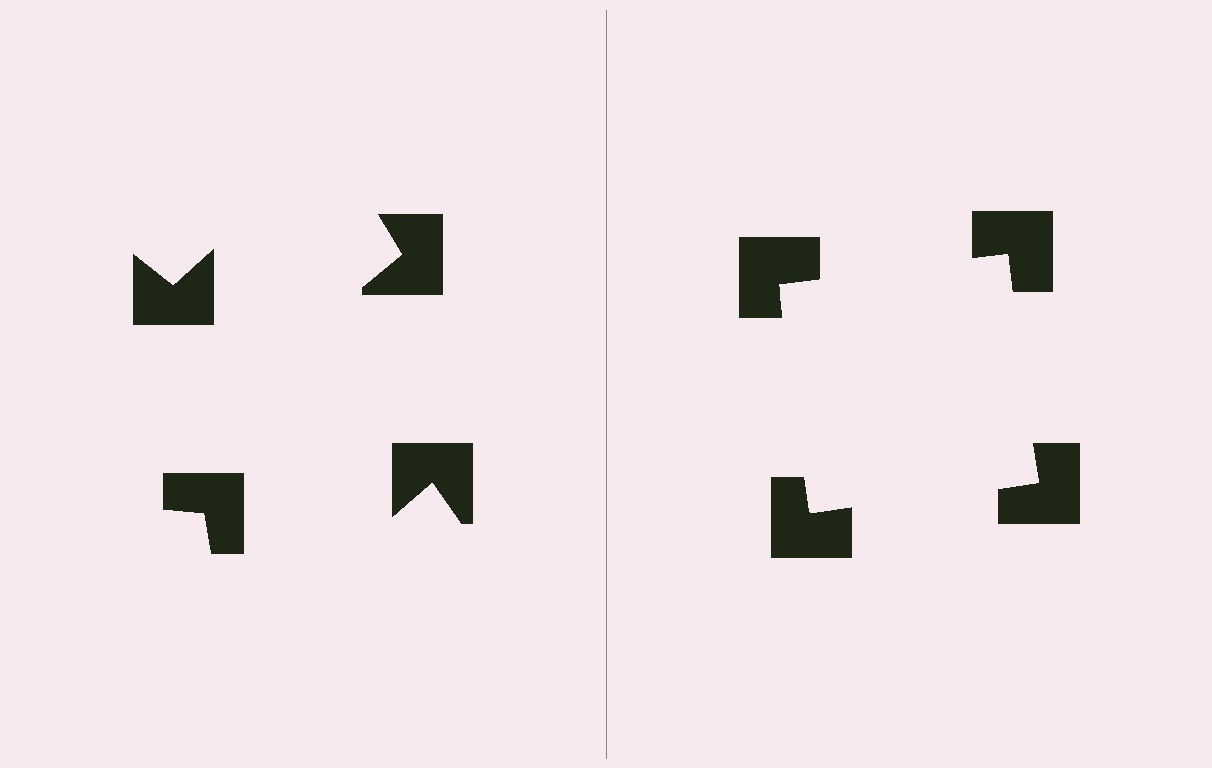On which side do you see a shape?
An illusory square appears on the right side. On the left side the wedge cuts are rotated, so no coherent shape forms.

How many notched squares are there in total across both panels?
8 — 4 on each side.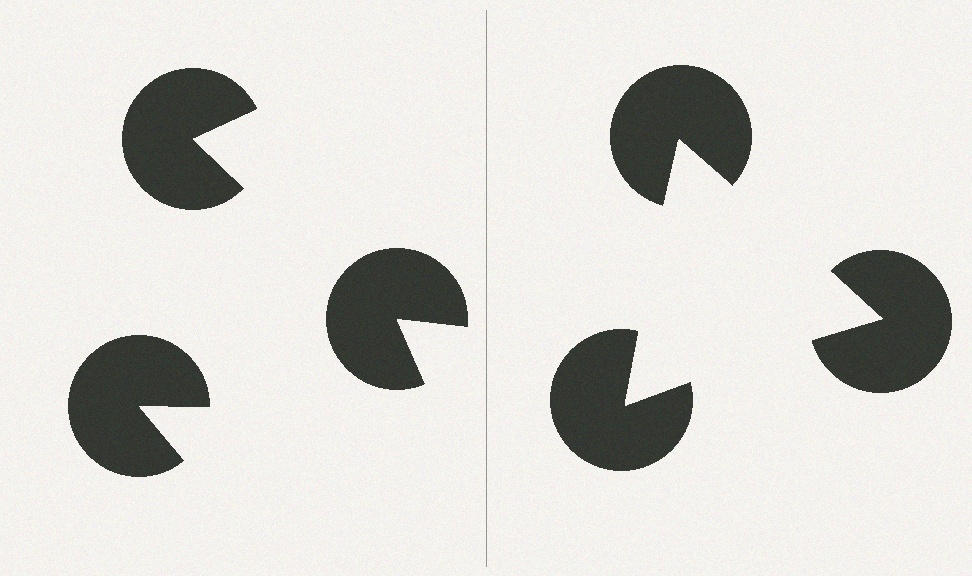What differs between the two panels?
The pac-man discs are positioned identically on both sides; only the wedge orientations differ. On the right they align to a triangle; on the left they are misaligned.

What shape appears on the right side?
An illusory triangle.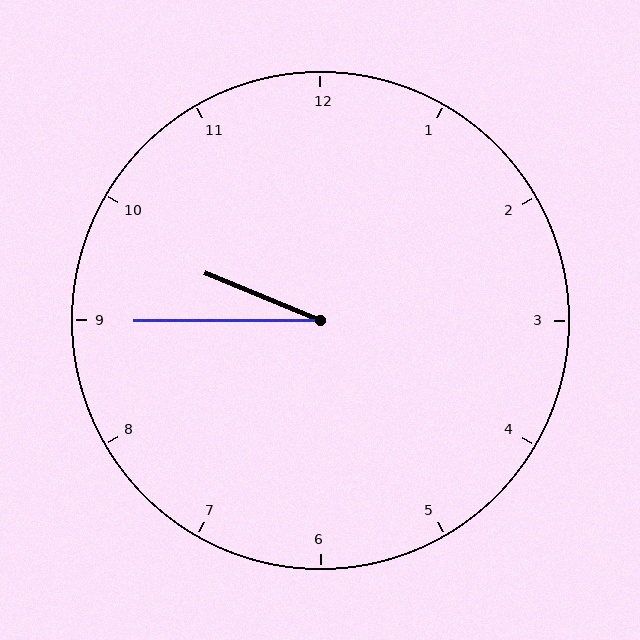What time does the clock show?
9:45.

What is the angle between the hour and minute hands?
Approximately 22 degrees.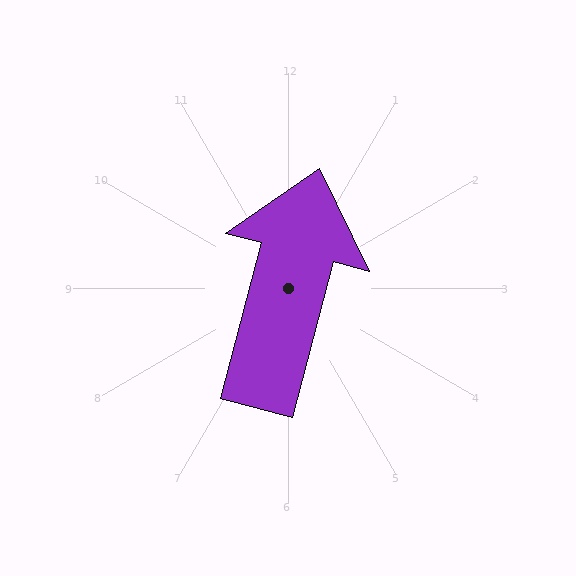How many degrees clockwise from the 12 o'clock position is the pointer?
Approximately 15 degrees.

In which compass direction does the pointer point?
North.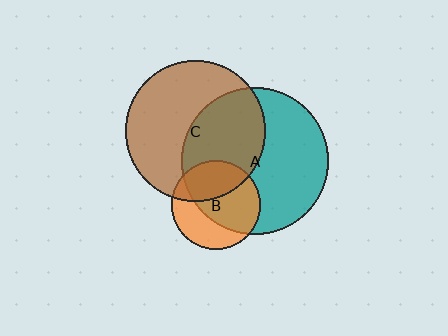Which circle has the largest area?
Circle A (teal).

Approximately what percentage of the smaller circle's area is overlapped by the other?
Approximately 35%.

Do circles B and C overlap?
Yes.